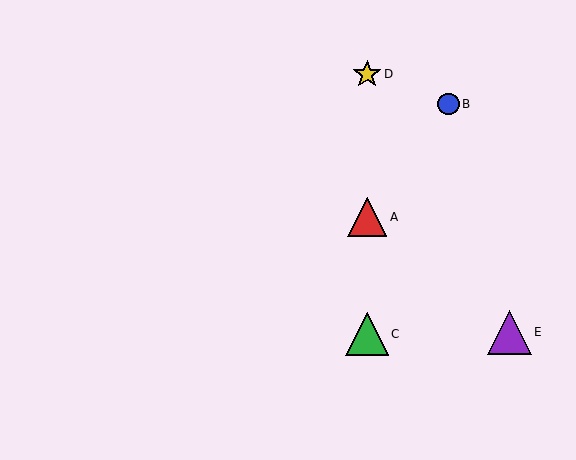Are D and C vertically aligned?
Yes, both are at x≈367.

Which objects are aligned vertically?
Objects A, C, D are aligned vertically.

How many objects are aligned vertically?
3 objects (A, C, D) are aligned vertically.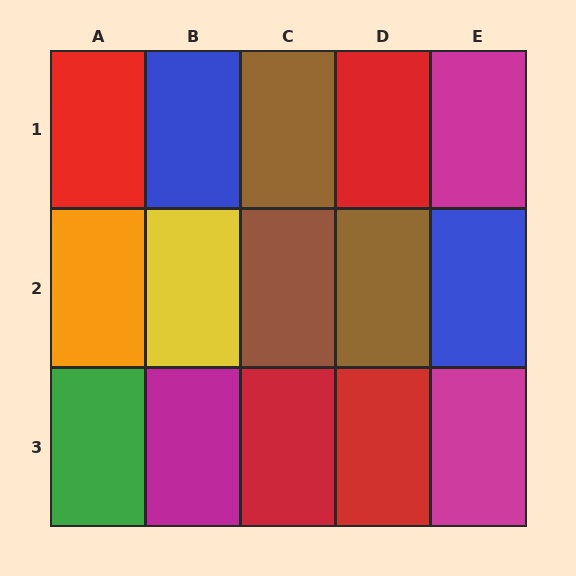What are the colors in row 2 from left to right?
Orange, yellow, brown, brown, blue.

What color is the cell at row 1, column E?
Magenta.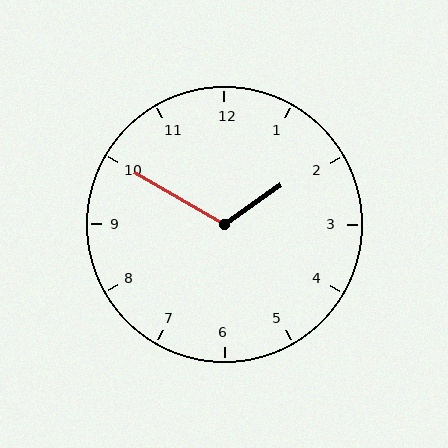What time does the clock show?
1:50.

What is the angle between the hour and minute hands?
Approximately 115 degrees.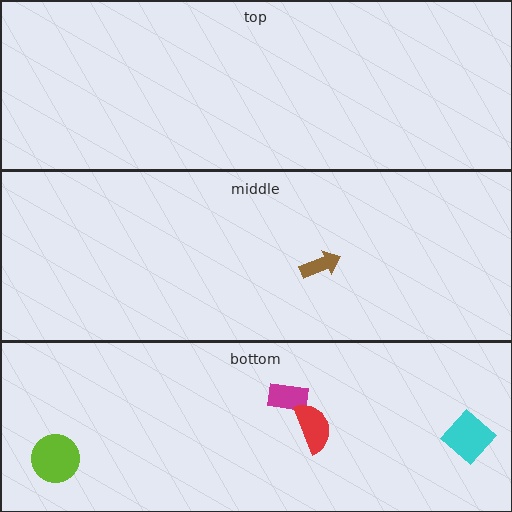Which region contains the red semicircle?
The bottom region.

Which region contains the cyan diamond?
The bottom region.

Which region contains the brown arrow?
The middle region.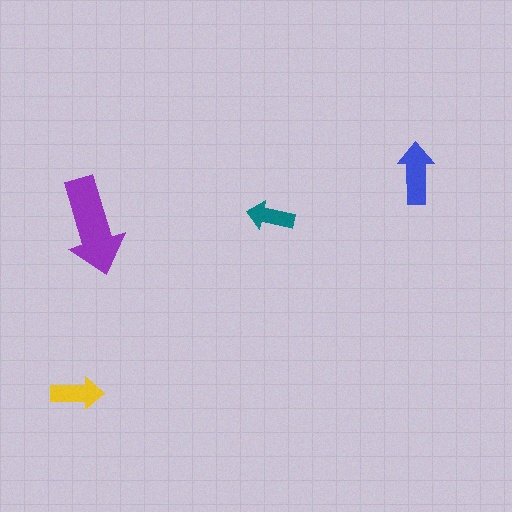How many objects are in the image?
There are 4 objects in the image.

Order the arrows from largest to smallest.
the purple one, the blue one, the yellow one, the teal one.